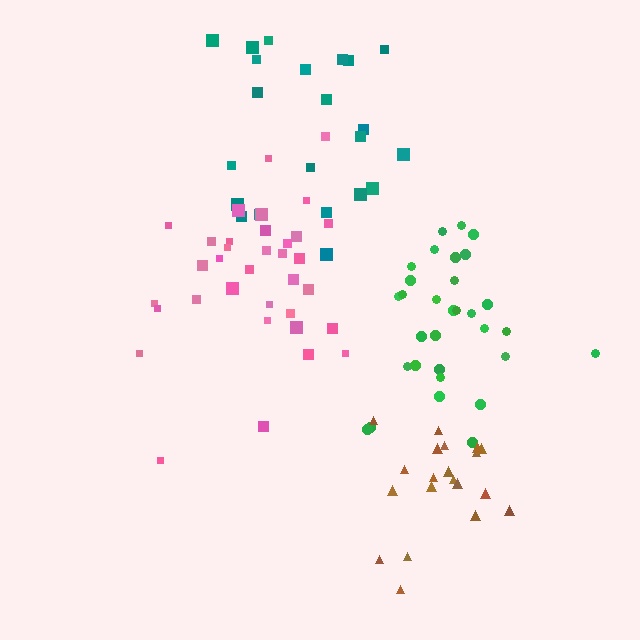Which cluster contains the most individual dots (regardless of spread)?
Pink (35).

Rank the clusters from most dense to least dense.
brown, green, pink, teal.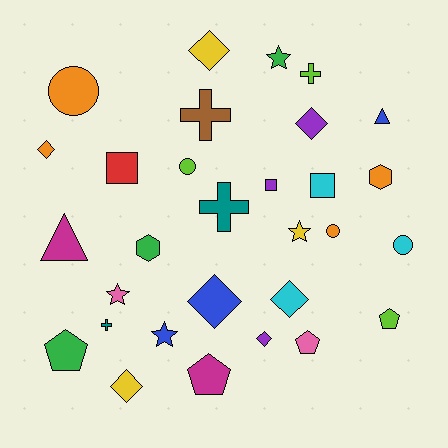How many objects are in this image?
There are 30 objects.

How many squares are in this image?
There are 3 squares.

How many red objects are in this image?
There is 1 red object.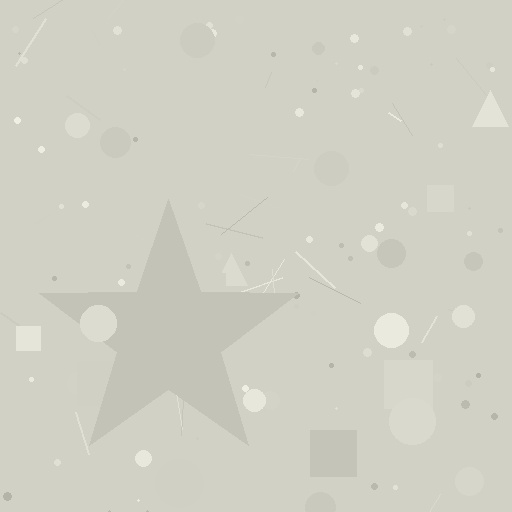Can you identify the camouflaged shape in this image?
The camouflaged shape is a star.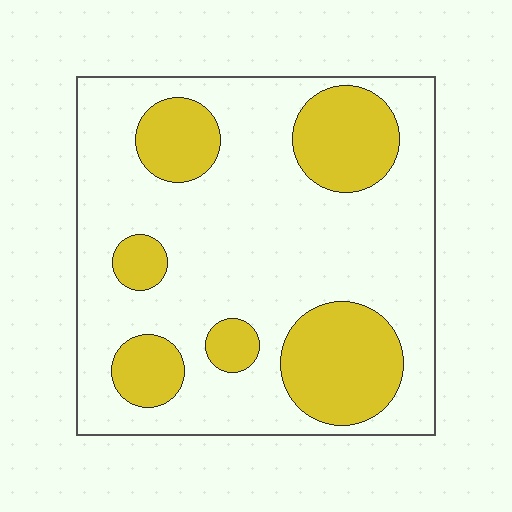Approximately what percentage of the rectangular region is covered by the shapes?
Approximately 30%.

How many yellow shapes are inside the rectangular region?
6.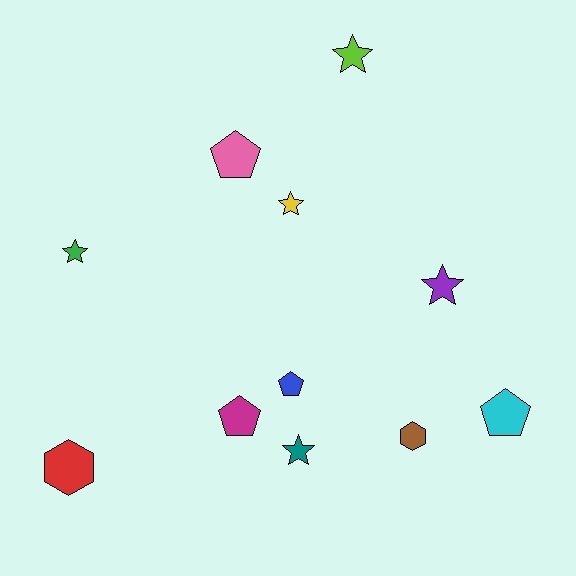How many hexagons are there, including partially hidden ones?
There are 2 hexagons.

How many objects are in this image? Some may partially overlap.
There are 11 objects.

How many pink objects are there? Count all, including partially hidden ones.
There is 1 pink object.